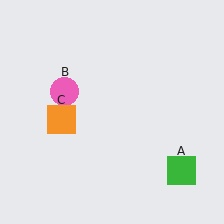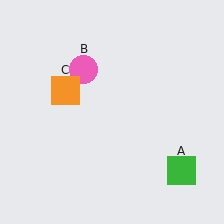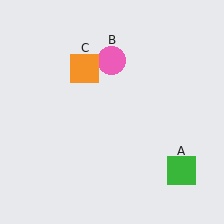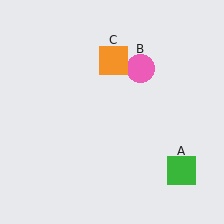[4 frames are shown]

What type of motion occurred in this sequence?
The pink circle (object B), orange square (object C) rotated clockwise around the center of the scene.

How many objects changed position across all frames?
2 objects changed position: pink circle (object B), orange square (object C).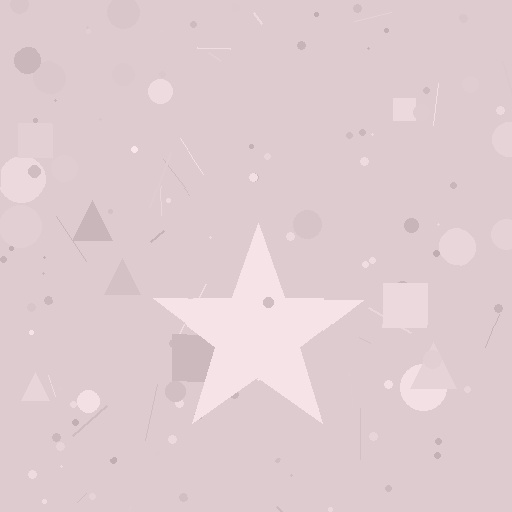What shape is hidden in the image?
A star is hidden in the image.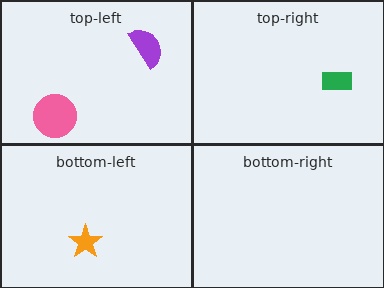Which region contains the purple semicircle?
The top-left region.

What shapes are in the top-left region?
The purple semicircle, the pink circle.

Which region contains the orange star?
The bottom-left region.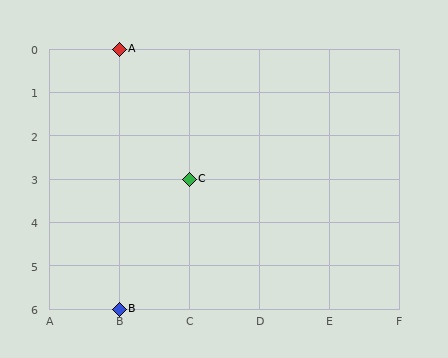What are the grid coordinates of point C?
Point C is at grid coordinates (C, 3).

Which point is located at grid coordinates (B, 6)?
Point B is at (B, 6).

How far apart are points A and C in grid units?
Points A and C are 1 column and 3 rows apart (about 3.2 grid units diagonally).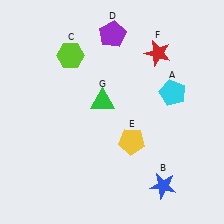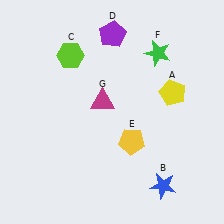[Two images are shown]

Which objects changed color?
A changed from cyan to yellow. F changed from red to green. G changed from green to magenta.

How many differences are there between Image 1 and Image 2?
There are 3 differences between the two images.